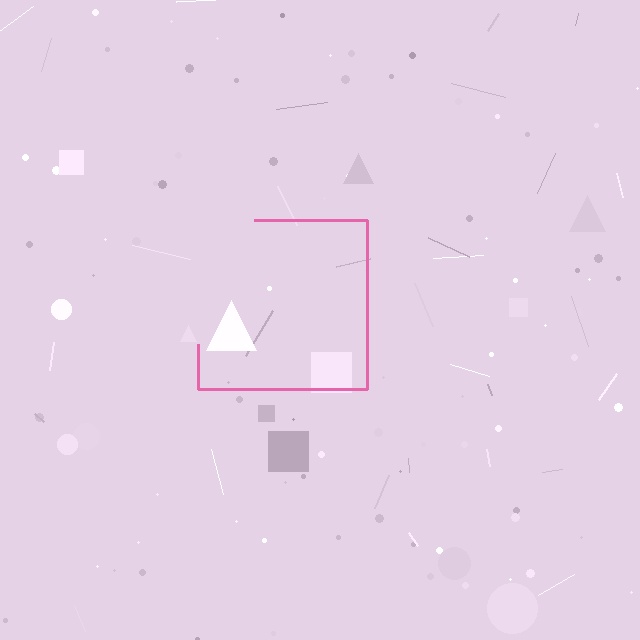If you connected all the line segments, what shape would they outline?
They would outline a square.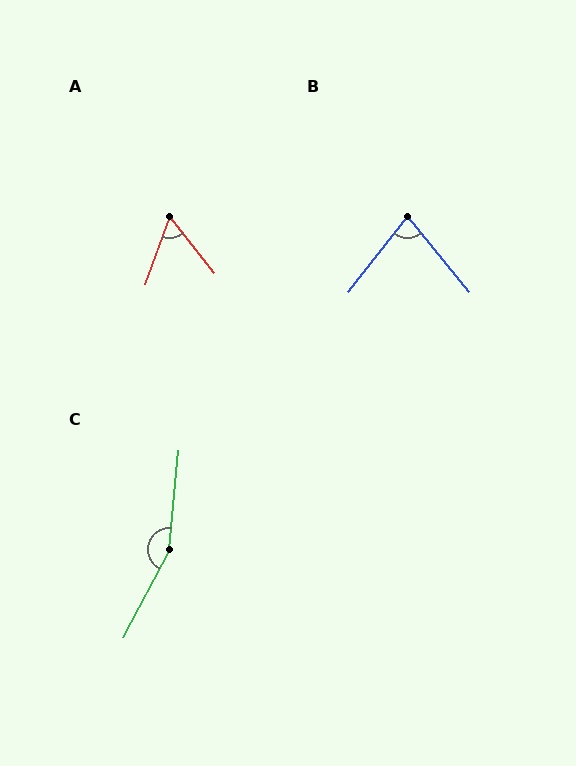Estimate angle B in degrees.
Approximately 77 degrees.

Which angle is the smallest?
A, at approximately 59 degrees.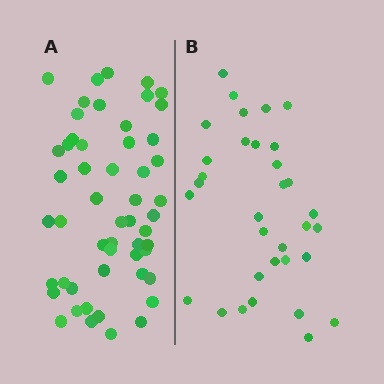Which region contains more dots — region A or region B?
Region A (the left region) has more dots.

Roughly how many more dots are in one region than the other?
Region A has approximately 20 more dots than region B.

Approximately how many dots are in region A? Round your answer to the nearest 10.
About 50 dots. (The exact count is 53, which rounds to 50.)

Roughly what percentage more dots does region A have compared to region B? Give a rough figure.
About 60% more.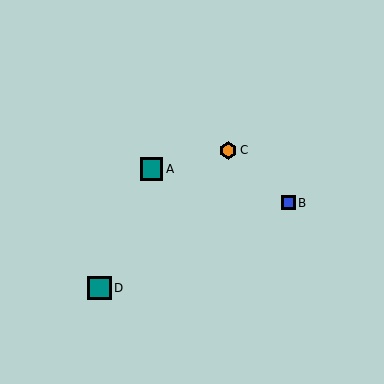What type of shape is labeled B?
Shape B is a blue square.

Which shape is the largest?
The teal square (labeled D) is the largest.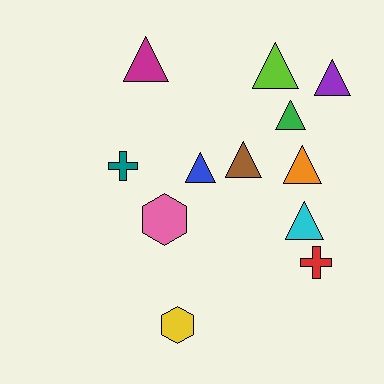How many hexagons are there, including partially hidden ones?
There are 2 hexagons.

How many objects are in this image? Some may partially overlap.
There are 12 objects.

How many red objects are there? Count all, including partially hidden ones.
There is 1 red object.